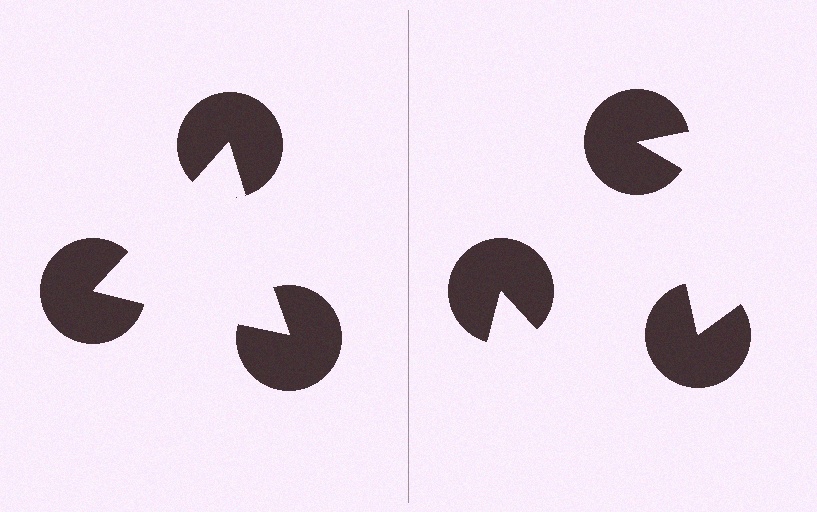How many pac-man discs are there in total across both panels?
6 — 3 on each side.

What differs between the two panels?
The pac-man discs are positioned identically on both sides; only the wedge orientations differ. On the left they align to a triangle; on the right they are misaligned.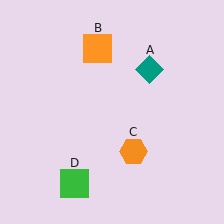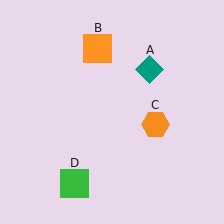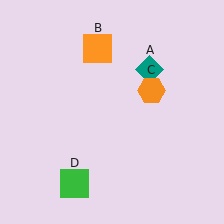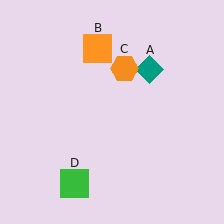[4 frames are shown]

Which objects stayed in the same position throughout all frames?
Teal diamond (object A) and orange square (object B) and green square (object D) remained stationary.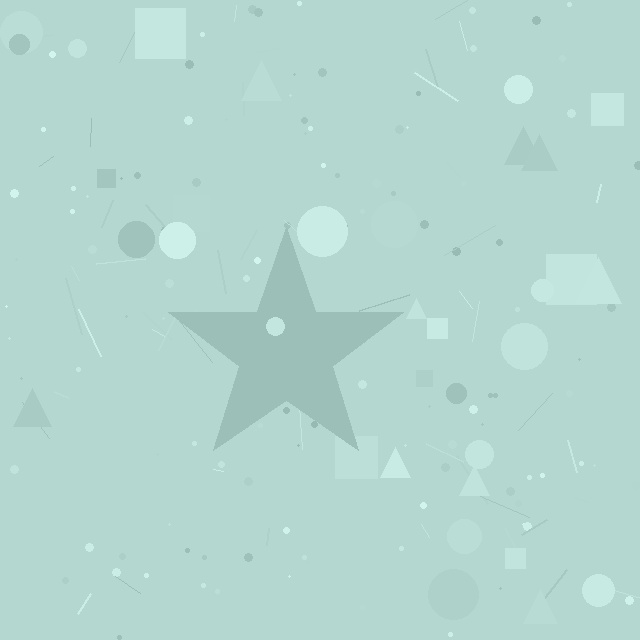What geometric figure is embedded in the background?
A star is embedded in the background.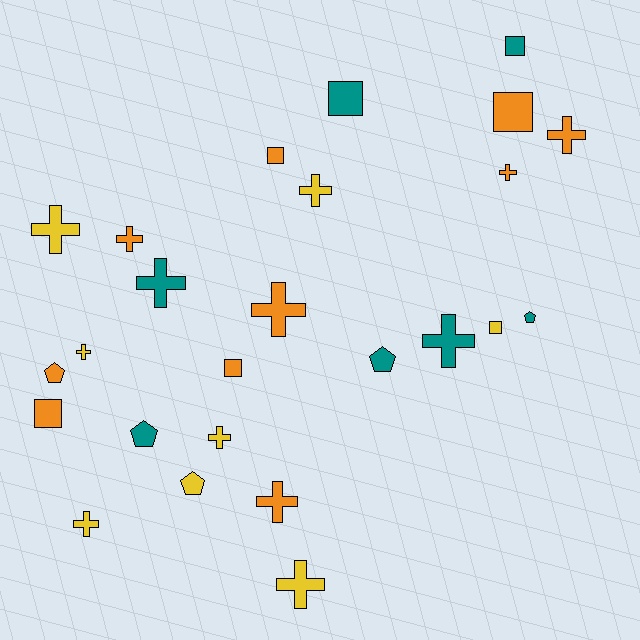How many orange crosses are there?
There are 5 orange crosses.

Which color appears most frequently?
Orange, with 10 objects.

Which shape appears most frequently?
Cross, with 13 objects.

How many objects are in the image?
There are 25 objects.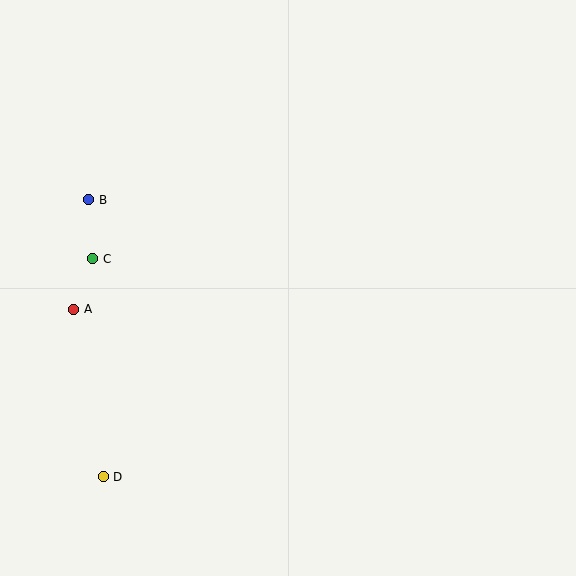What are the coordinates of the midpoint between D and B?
The midpoint between D and B is at (96, 338).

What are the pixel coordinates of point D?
Point D is at (103, 477).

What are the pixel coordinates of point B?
Point B is at (89, 200).